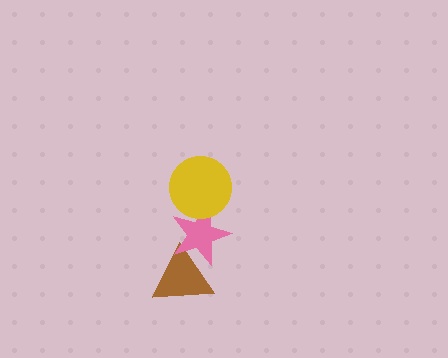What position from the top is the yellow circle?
The yellow circle is 1st from the top.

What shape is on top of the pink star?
The yellow circle is on top of the pink star.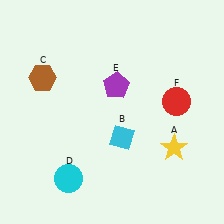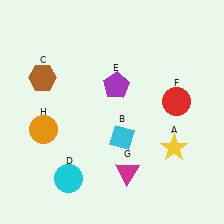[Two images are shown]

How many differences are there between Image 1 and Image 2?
There are 2 differences between the two images.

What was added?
A magenta triangle (G), an orange circle (H) were added in Image 2.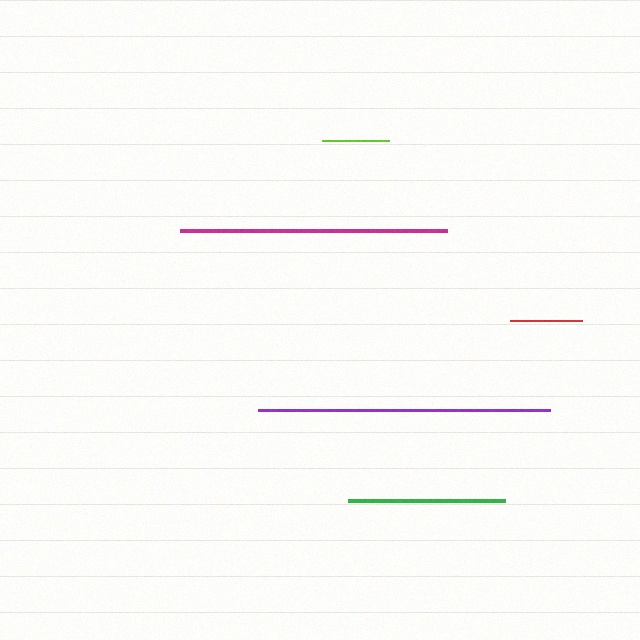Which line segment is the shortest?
The lime line is the shortest at approximately 67 pixels.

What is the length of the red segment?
The red segment is approximately 72 pixels long.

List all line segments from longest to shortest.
From longest to shortest: purple, magenta, green, red, lime.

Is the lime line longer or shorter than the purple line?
The purple line is longer than the lime line.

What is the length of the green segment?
The green segment is approximately 158 pixels long.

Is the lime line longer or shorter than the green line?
The green line is longer than the lime line.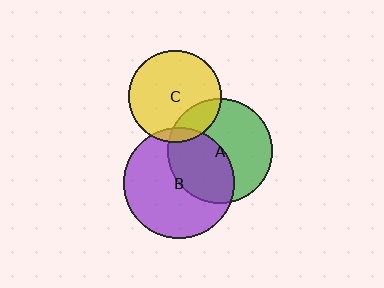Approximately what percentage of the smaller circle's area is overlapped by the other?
Approximately 45%.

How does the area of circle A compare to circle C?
Approximately 1.3 times.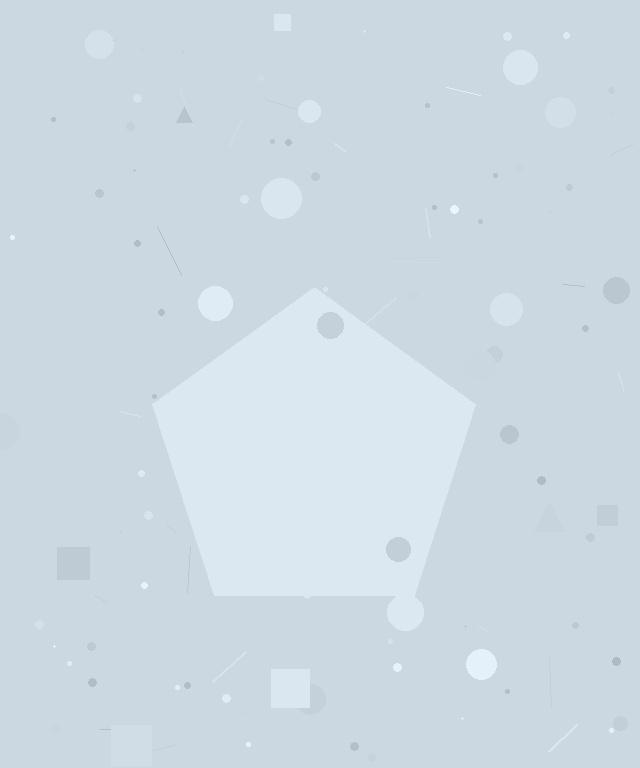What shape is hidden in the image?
A pentagon is hidden in the image.